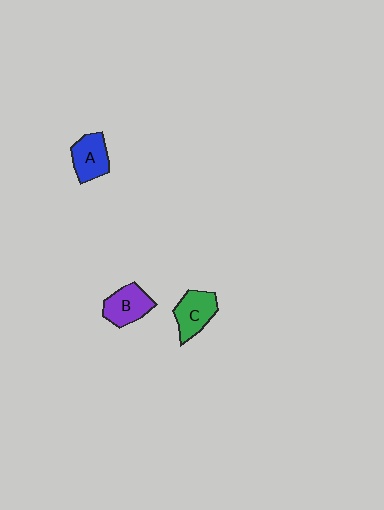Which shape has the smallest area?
Shape A (blue).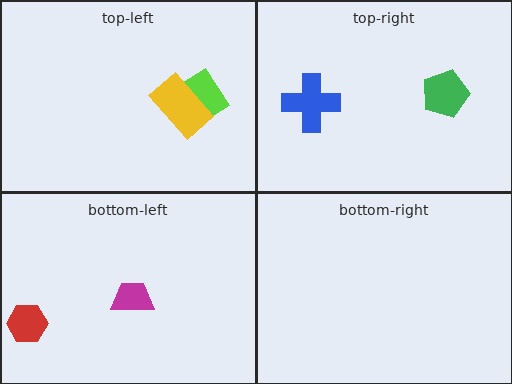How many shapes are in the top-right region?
2.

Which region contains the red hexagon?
The bottom-left region.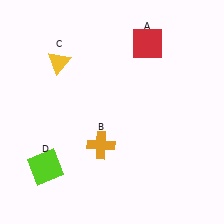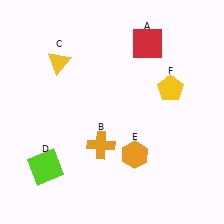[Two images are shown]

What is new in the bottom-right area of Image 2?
An orange hexagon (E) was added in the bottom-right area of Image 2.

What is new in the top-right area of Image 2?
A yellow pentagon (F) was added in the top-right area of Image 2.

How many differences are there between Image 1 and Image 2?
There are 2 differences between the two images.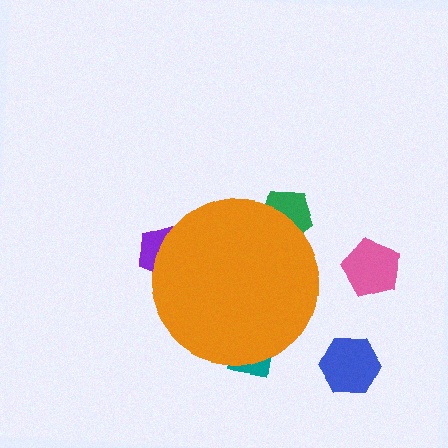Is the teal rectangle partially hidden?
Yes, the teal rectangle is partially hidden behind the orange circle.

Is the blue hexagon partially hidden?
No, the blue hexagon is fully visible.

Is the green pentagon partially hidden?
Yes, the green pentagon is partially hidden behind the orange circle.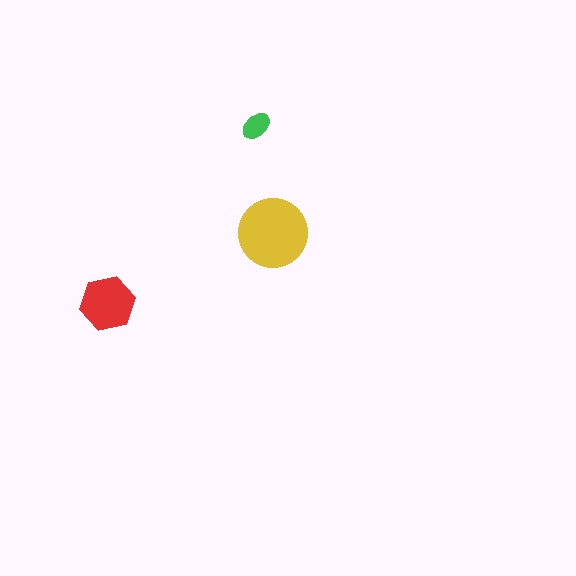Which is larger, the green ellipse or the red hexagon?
The red hexagon.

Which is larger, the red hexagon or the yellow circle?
The yellow circle.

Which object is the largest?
The yellow circle.